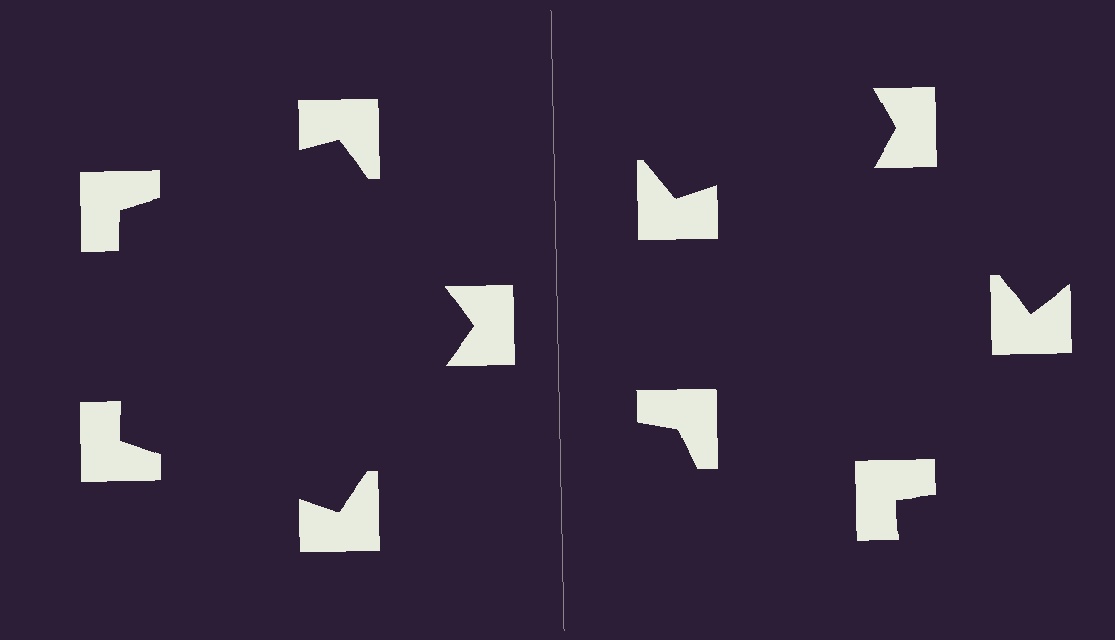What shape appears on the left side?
An illusory pentagon.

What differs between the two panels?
The notched squares are positioned identically on both sides; only the wedge orientations differ. On the left they align to a pentagon; on the right they are misaligned.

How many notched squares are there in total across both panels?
10 — 5 on each side.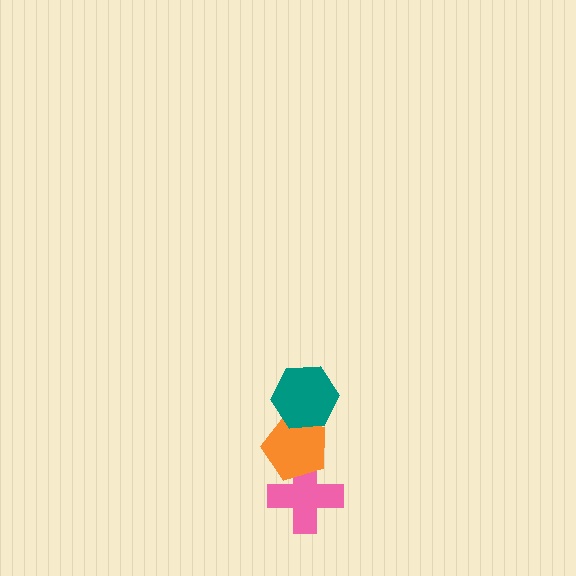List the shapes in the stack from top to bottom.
From top to bottom: the teal hexagon, the orange pentagon, the pink cross.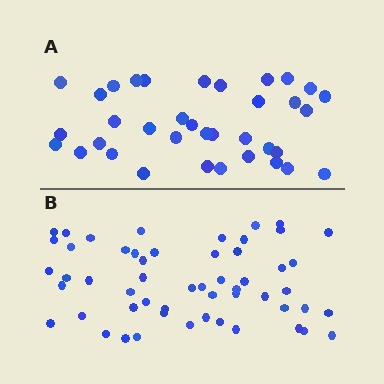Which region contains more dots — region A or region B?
Region B (the bottom region) has more dots.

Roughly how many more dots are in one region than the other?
Region B has approximately 20 more dots than region A.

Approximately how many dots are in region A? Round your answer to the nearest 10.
About 40 dots. (The exact count is 36, which rounds to 40.)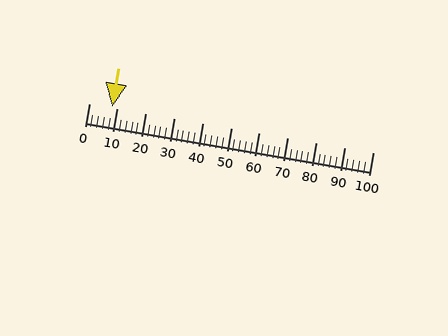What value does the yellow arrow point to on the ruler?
The yellow arrow points to approximately 8.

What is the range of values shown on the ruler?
The ruler shows values from 0 to 100.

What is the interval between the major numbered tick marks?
The major tick marks are spaced 10 units apart.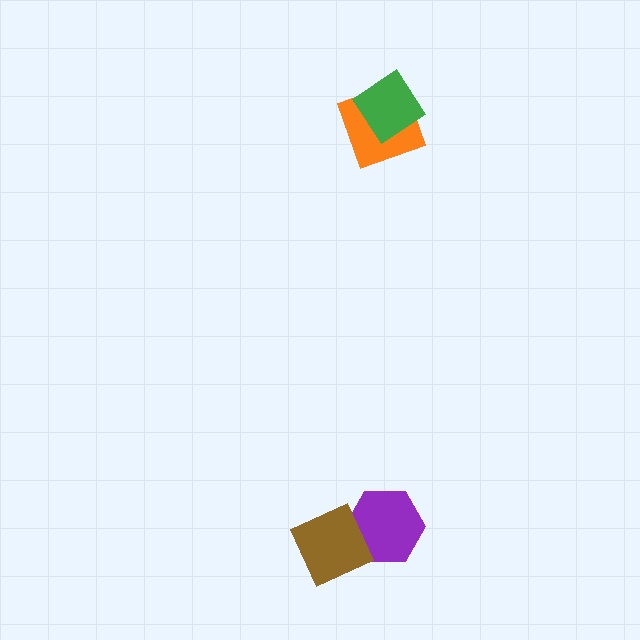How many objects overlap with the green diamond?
1 object overlaps with the green diamond.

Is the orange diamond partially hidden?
Yes, it is partially covered by another shape.